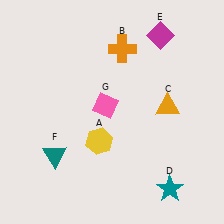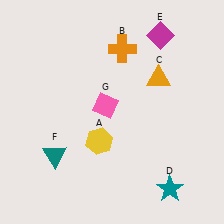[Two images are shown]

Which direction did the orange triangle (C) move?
The orange triangle (C) moved up.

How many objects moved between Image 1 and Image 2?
1 object moved between the two images.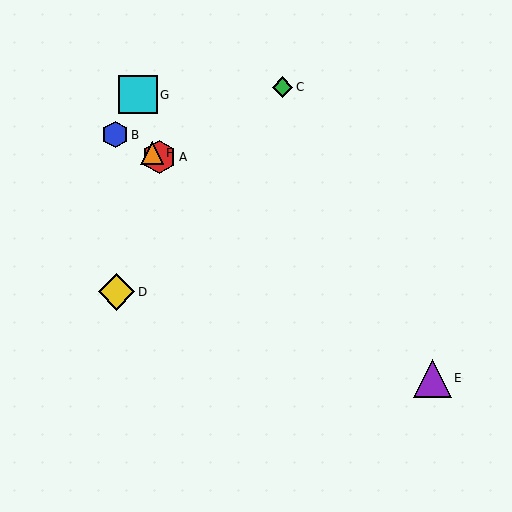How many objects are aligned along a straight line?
3 objects (A, B, F) are aligned along a straight line.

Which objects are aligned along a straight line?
Objects A, B, F are aligned along a straight line.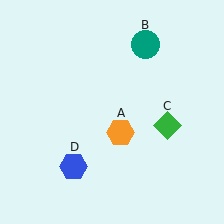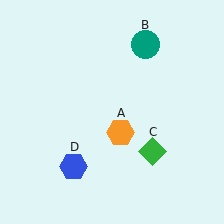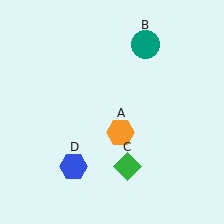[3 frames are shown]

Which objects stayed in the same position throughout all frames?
Orange hexagon (object A) and teal circle (object B) and blue hexagon (object D) remained stationary.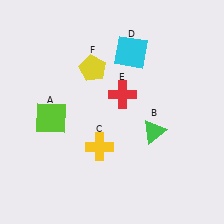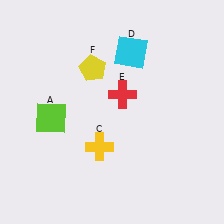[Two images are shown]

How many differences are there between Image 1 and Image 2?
There is 1 difference between the two images.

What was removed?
The green triangle (B) was removed in Image 2.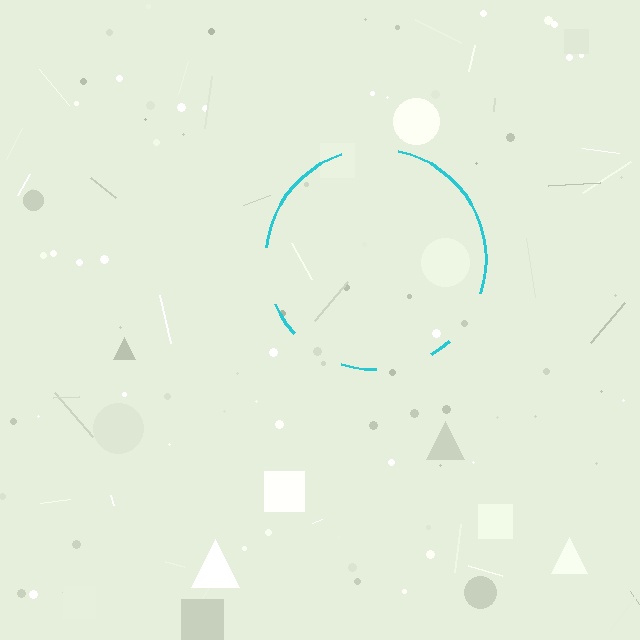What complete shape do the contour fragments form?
The contour fragments form a circle.